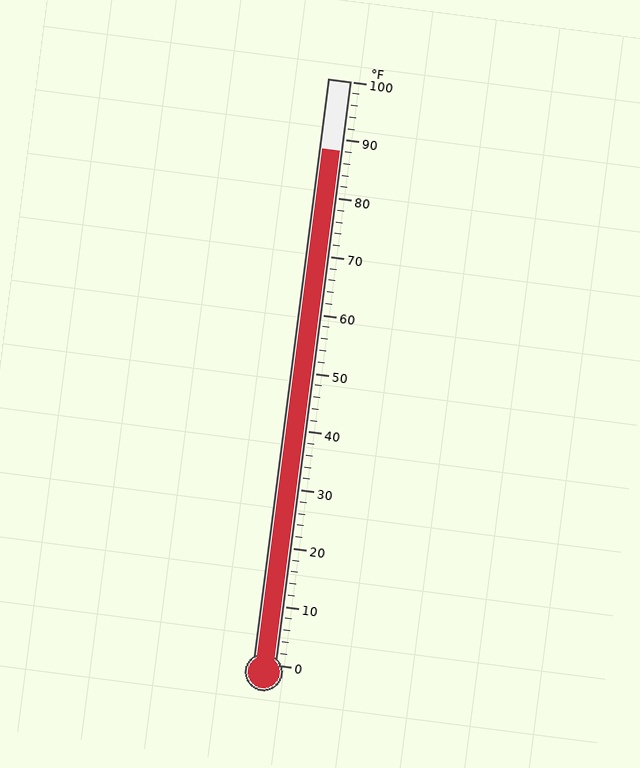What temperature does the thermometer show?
The thermometer shows approximately 88°F.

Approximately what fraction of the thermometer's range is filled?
The thermometer is filled to approximately 90% of its range.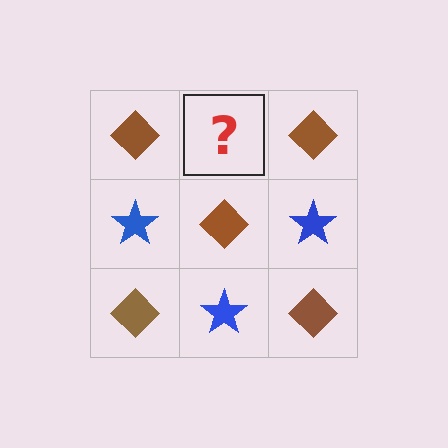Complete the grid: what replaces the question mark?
The question mark should be replaced with a blue star.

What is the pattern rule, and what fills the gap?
The rule is that it alternates brown diamond and blue star in a checkerboard pattern. The gap should be filled with a blue star.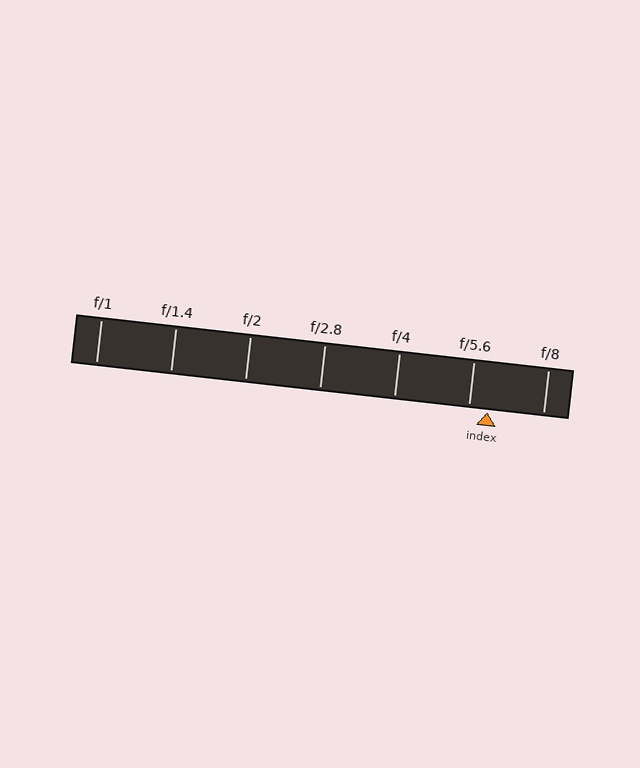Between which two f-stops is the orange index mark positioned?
The index mark is between f/5.6 and f/8.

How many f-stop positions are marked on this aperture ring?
There are 7 f-stop positions marked.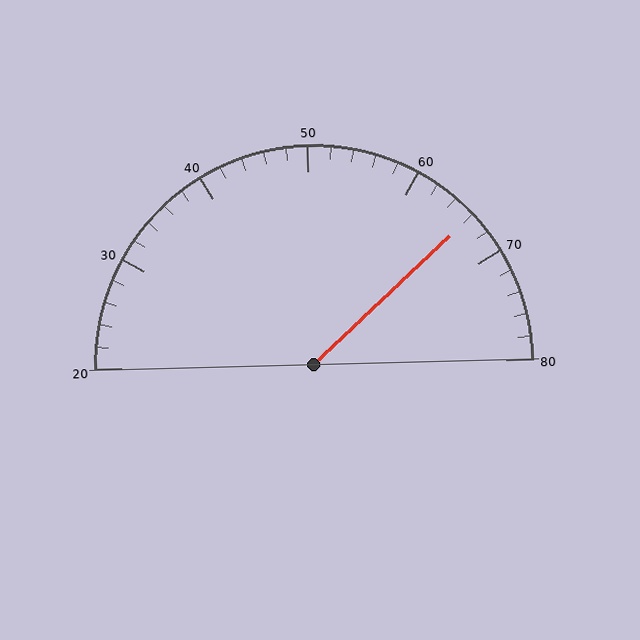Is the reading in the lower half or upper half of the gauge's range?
The reading is in the upper half of the range (20 to 80).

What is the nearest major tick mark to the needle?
The nearest major tick mark is 70.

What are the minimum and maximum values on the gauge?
The gauge ranges from 20 to 80.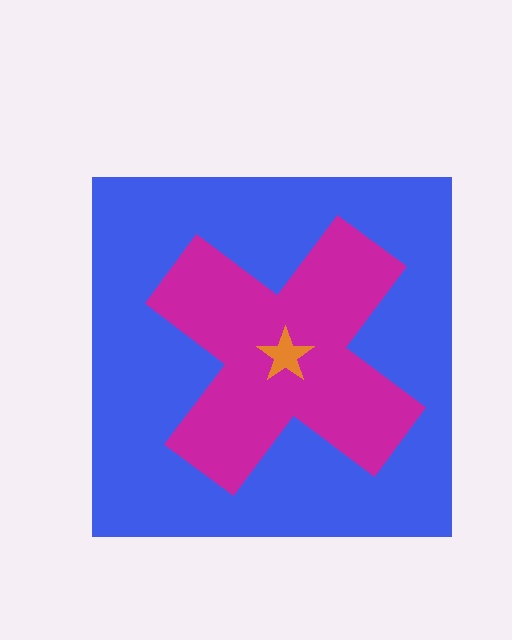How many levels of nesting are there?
3.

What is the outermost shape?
The blue square.